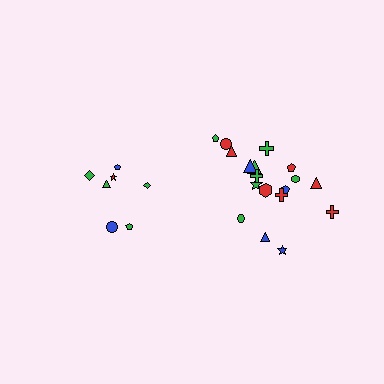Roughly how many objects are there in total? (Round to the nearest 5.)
Roughly 25 objects in total.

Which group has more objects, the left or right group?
The right group.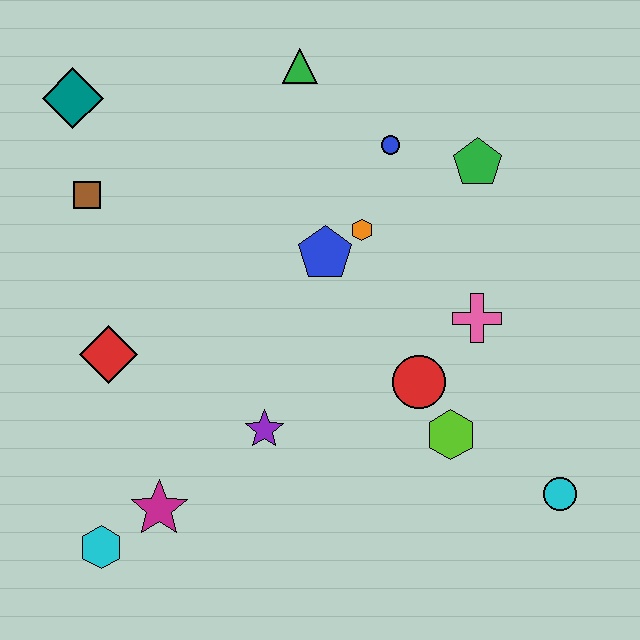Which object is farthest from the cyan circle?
The teal diamond is farthest from the cyan circle.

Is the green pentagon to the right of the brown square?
Yes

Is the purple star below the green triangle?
Yes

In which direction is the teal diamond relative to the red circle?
The teal diamond is to the left of the red circle.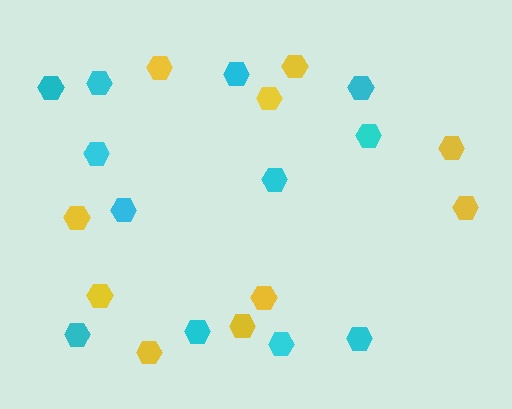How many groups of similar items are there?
There are 2 groups: one group of cyan hexagons (12) and one group of yellow hexagons (10).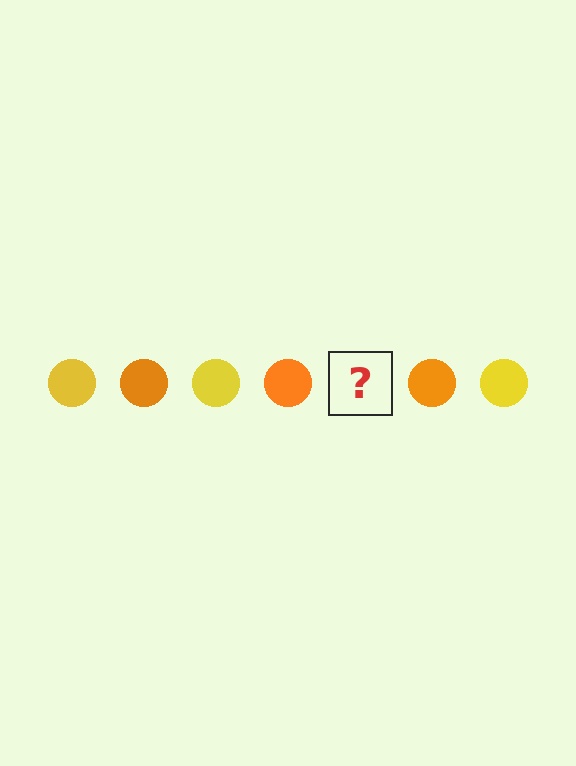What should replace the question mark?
The question mark should be replaced with a yellow circle.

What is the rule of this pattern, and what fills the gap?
The rule is that the pattern cycles through yellow, orange circles. The gap should be filled with a yellow circle.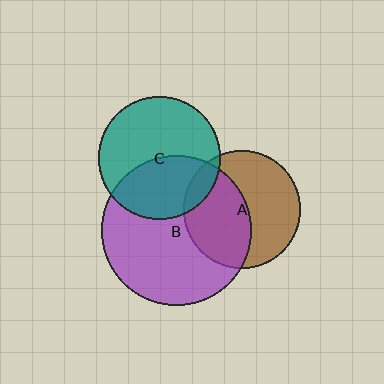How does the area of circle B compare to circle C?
Approximately 1.5 times.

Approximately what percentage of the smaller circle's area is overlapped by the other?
Approximately 10%.